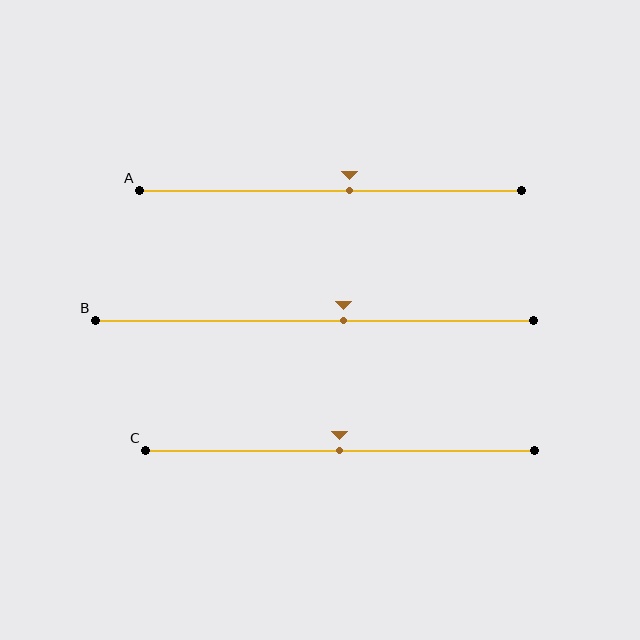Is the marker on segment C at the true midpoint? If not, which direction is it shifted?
Yes, the marker on segment C is at the true midpoint.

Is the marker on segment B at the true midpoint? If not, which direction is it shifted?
No, the marker on segment B is shifted to the right by about 7% of the segment length.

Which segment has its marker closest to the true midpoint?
Segment C has its marker closest to the true midpoint.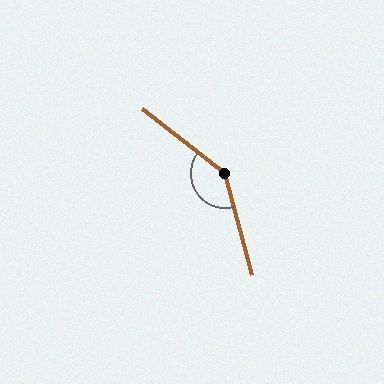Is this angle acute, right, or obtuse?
It is obtuse.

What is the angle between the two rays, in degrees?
Approximately 143 degrees.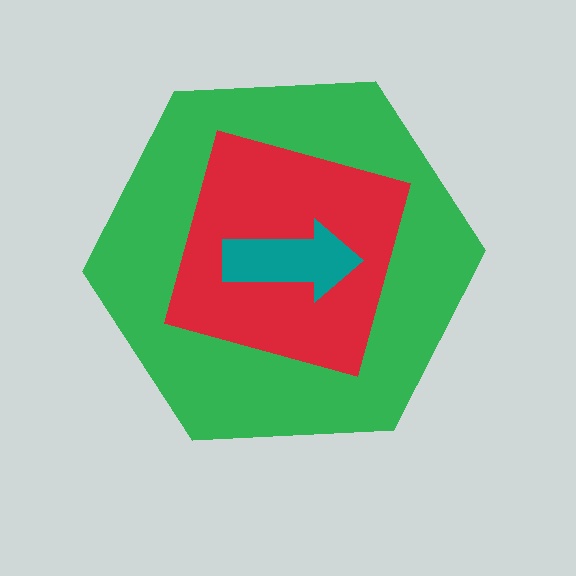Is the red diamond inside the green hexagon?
Yes.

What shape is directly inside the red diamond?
The teal arrow.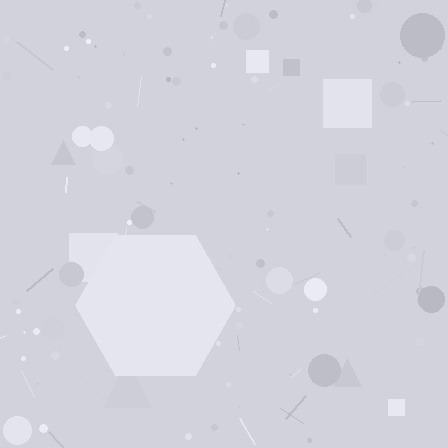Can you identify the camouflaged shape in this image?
The camouflaged shape is a hexagon.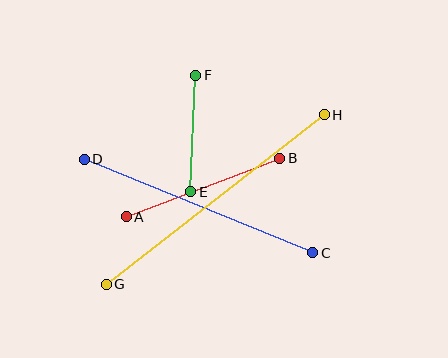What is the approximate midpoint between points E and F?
The midpoint is at approximately (193, 133) pixels.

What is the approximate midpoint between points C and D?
The midpoint is at approximately (199, 206) pixels.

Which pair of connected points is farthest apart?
Points G and H are farthest apart.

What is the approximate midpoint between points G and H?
The midpoint is at approximately (215, 200) pixels.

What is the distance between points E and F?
The distance is approximately 117 pixels.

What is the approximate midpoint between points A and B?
The midpoint is at approximately (203, 187) pixels.